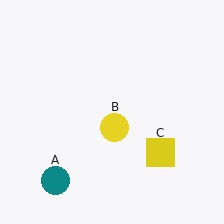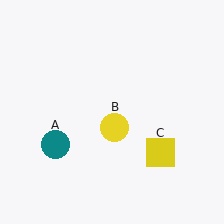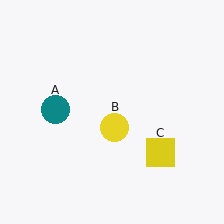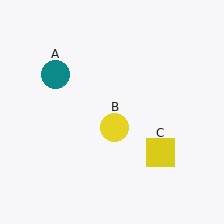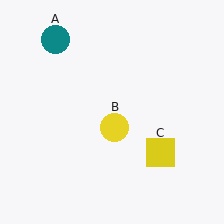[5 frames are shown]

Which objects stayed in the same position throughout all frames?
Yellow circle (object B) and yellow square (object C) remained stationary.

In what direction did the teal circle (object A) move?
The teal circle (object A) moved up.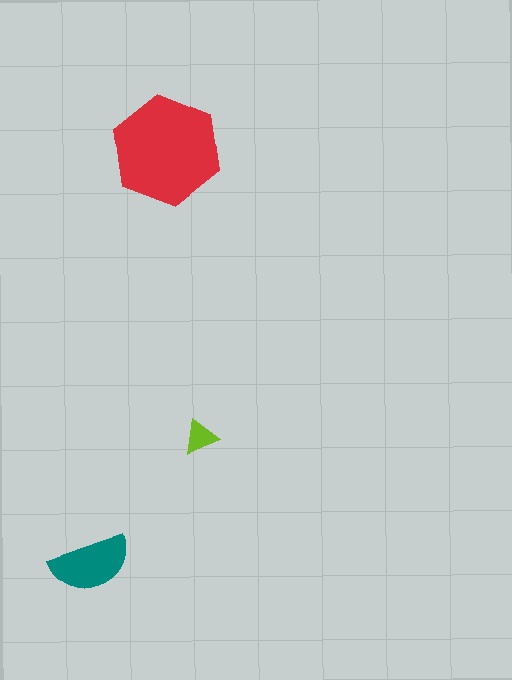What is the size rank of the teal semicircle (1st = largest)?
2nd.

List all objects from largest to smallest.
The red hexagon, the teal semicircle, the lime triangle.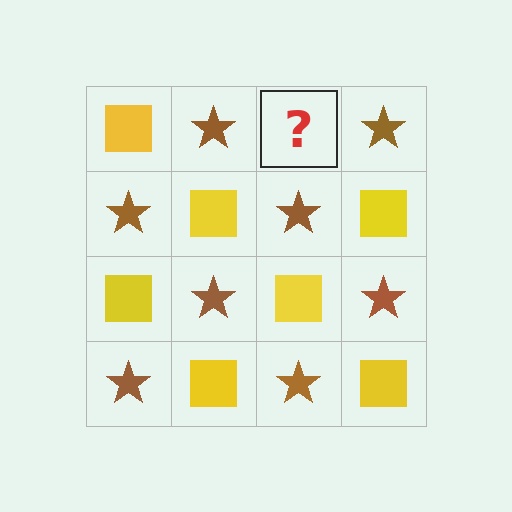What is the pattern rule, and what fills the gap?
The rule is that it alternates yellow square and brown star in a checkerboard pattern. The gap should be filled with a yellow square.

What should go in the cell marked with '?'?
The missing cell should contain a yellow square.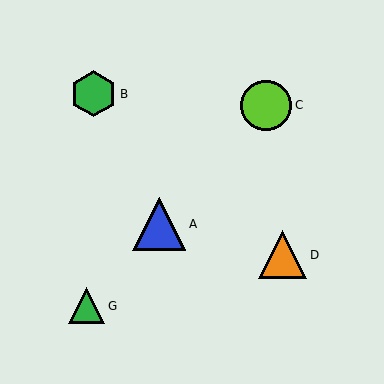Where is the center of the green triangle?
The center of the green triangle is at (87, 306).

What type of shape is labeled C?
Shape C is a lime circle.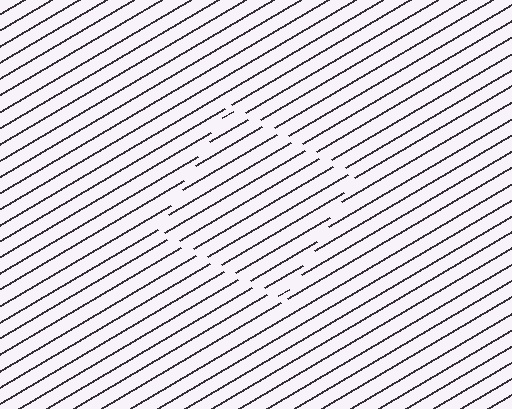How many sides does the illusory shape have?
4 sides — the line-ends trace a square.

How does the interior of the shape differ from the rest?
The interior of the shape contains the same grating, shifted by half a period — the contour is defined by the phase discontinuity where line-ends from the inner and outer gratings abut.